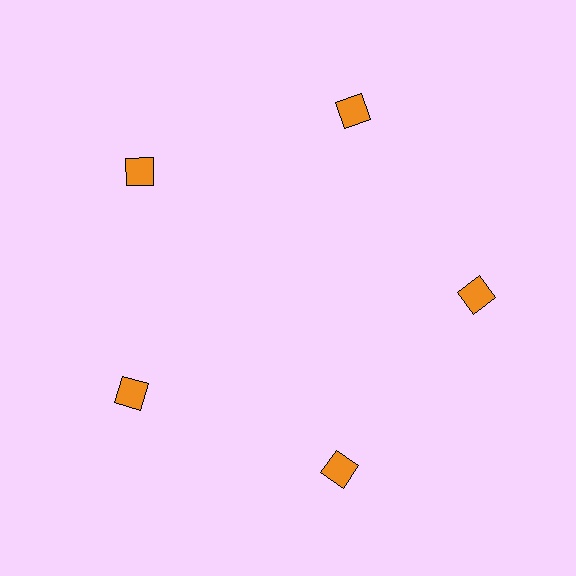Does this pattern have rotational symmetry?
Yes, this pattern has 5-fold rotational symmetry. It looks the same after rotating 72 degrees around the center.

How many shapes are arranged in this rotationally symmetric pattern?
There are 5 shapes, arranged in 5 groups of 1.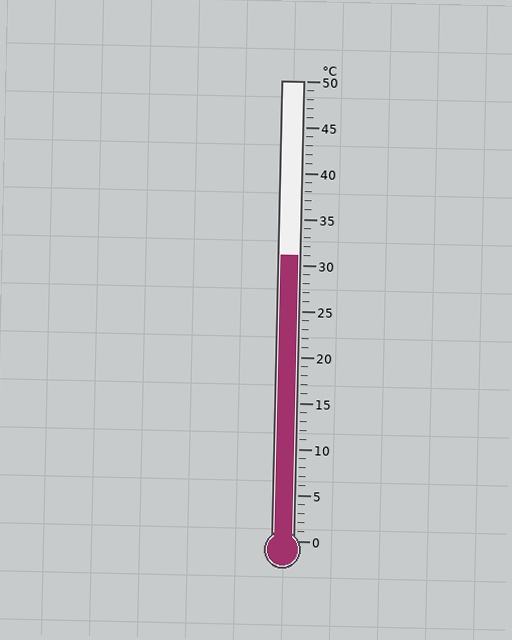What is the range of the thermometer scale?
The thermometer scale ranges from 0°C to 50°C.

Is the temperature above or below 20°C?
The temperature is above 20°C.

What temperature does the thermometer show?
The thermometer shows approximately 31°C.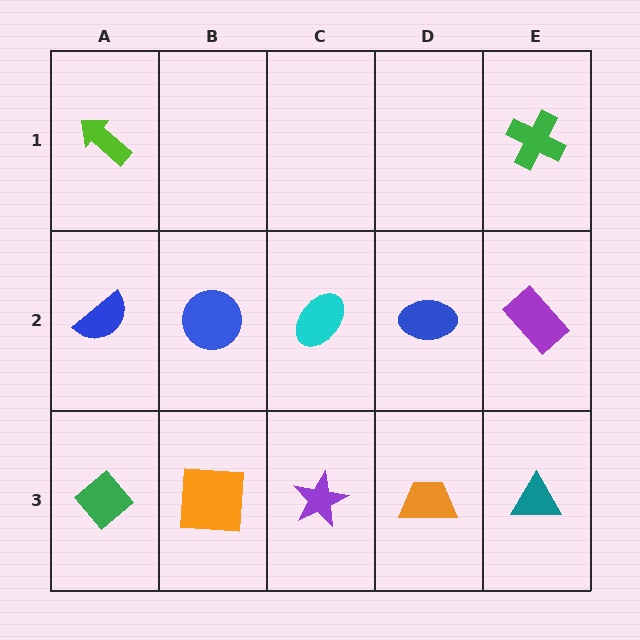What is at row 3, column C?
A purple star.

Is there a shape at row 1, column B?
No, that cell is empty.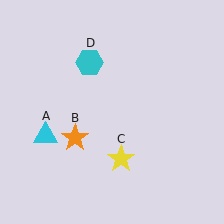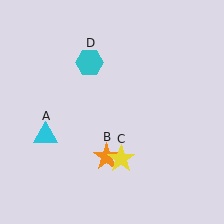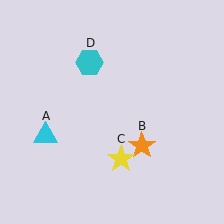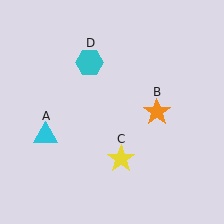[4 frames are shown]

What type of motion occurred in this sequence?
The orange star (object B) rotated counterclockwise around the center of the scene.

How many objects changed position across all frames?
1 object changed position: orange star (object B).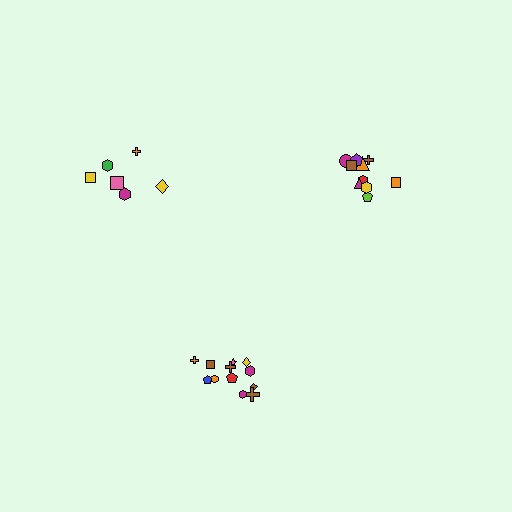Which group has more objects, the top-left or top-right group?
The top-right group.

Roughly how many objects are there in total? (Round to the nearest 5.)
Roughly 30 objects in total.